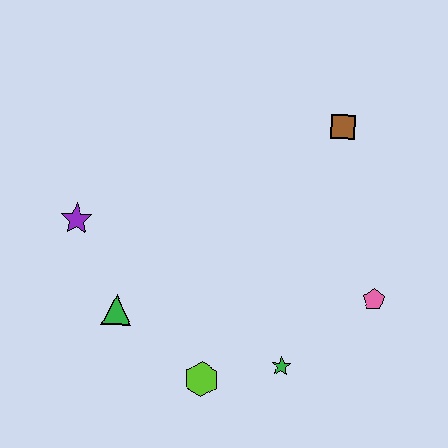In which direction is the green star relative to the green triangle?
The green star is to the right of the green triangle.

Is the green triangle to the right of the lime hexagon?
No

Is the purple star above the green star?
Yes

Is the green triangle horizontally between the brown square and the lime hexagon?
No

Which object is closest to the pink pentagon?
The green star is closest to the pink pentagon.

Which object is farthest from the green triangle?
The brown square is farthest from the green triangle.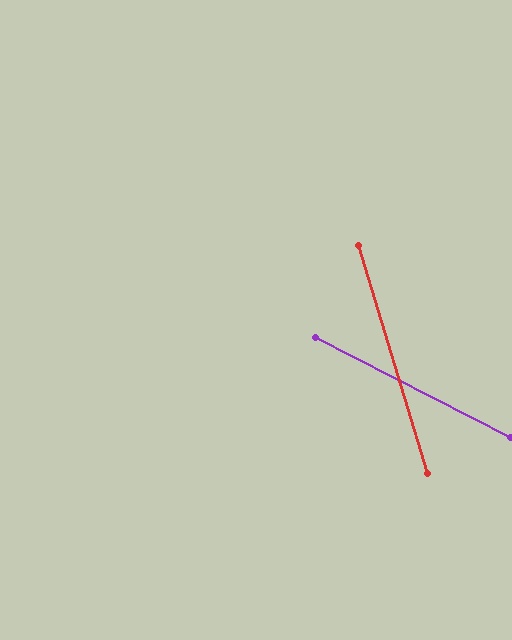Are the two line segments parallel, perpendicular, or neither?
Neither parallel nor perpendicular — they differ by about 46°.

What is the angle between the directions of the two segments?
Approximately 46 degrees.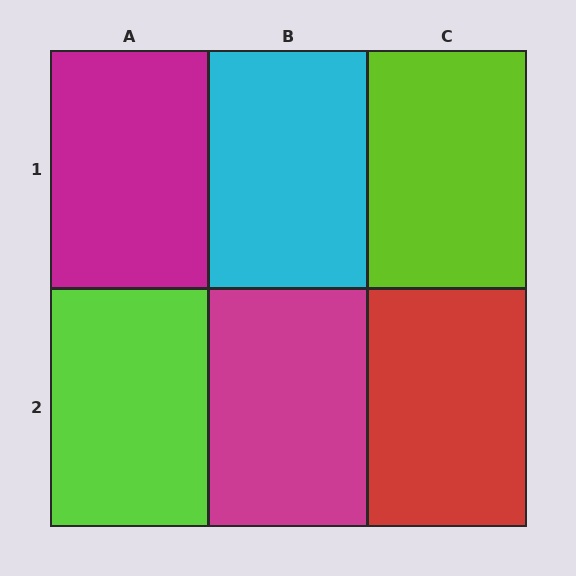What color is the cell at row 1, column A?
Magenta.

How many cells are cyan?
1 cell is cyan.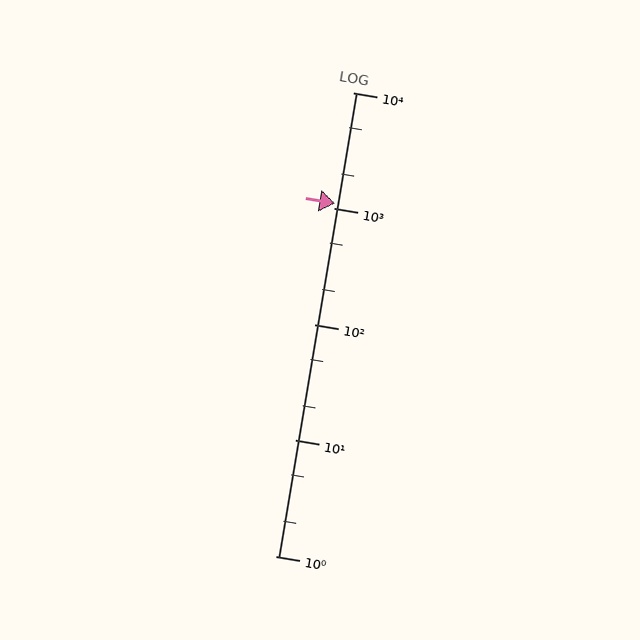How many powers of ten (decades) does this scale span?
The scale spans 4 decades, from 1 to 10000.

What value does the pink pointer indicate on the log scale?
The pointer indicates approximately 1100.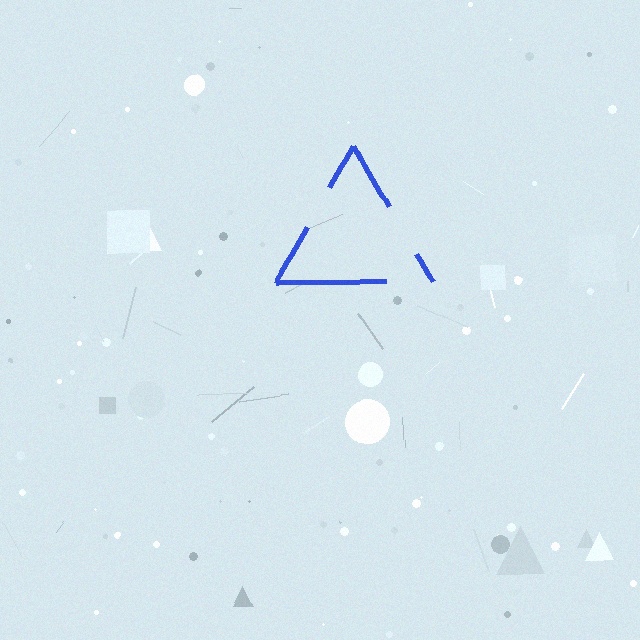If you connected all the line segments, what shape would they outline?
They would outline a triangle.